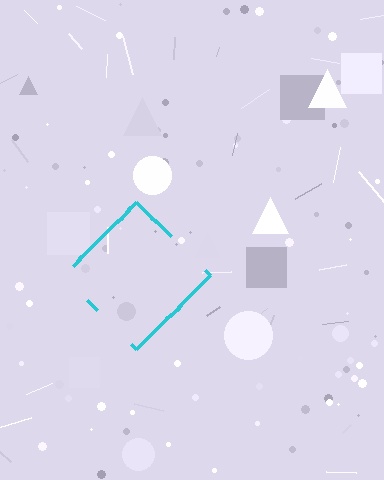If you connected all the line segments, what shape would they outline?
They would outline a diamond.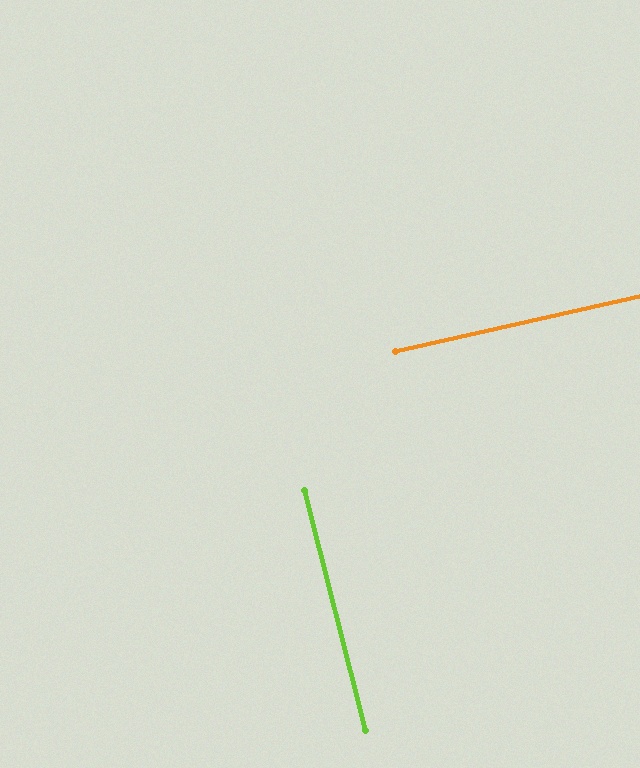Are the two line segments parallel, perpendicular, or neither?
Perpendicular — they meet at approximately 89°.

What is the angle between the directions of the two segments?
Approximately 89 degrees.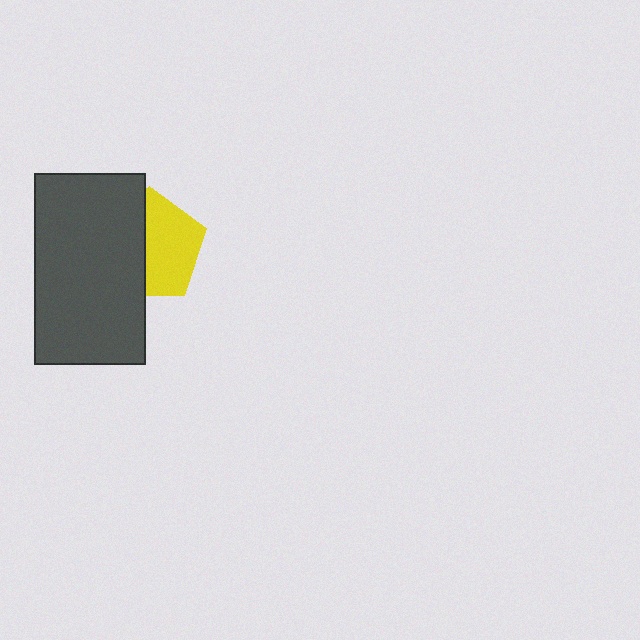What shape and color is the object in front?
The object in front is a dark gray rectangle.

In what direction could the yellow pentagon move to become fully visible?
The yellow pentagon could move right. That would shift it out from behind the dark gray rectangle entirely.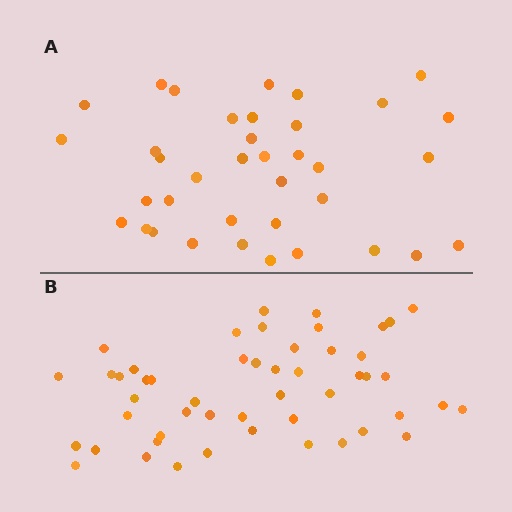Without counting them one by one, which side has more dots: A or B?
Region B (the bottom region) has more dots.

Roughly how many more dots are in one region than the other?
Region B has approximately 15 more dots than region A.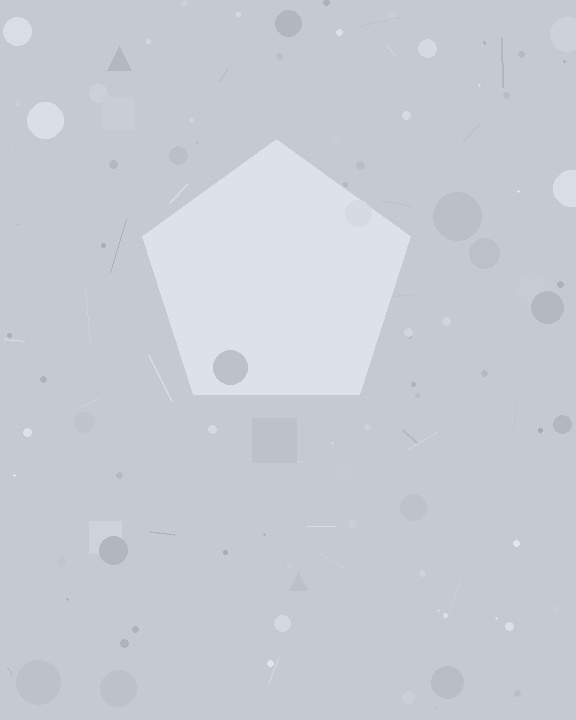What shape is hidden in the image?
A pentagon is hidden in the image.